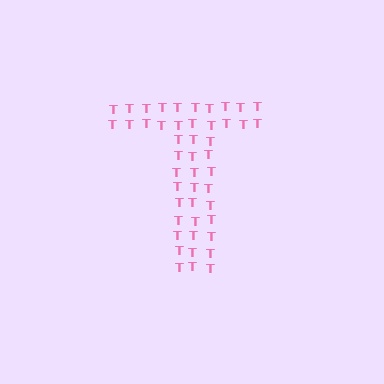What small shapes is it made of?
It is made of small letter T's.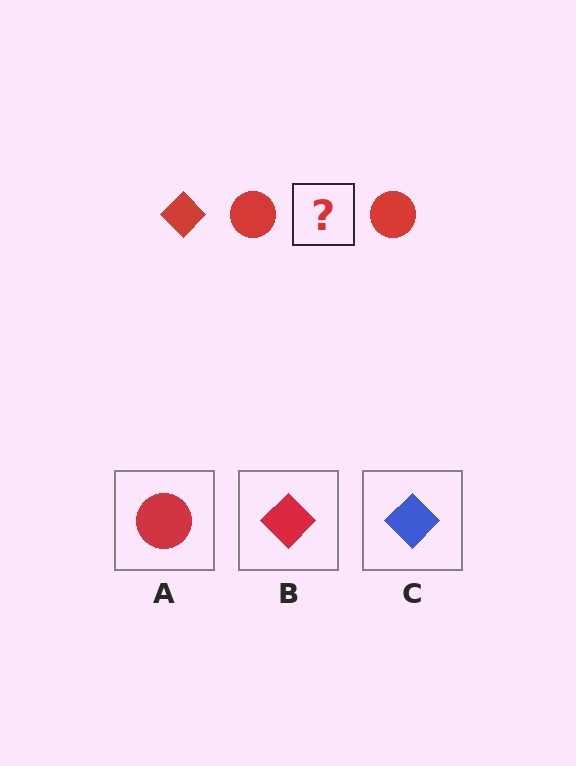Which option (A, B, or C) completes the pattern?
B.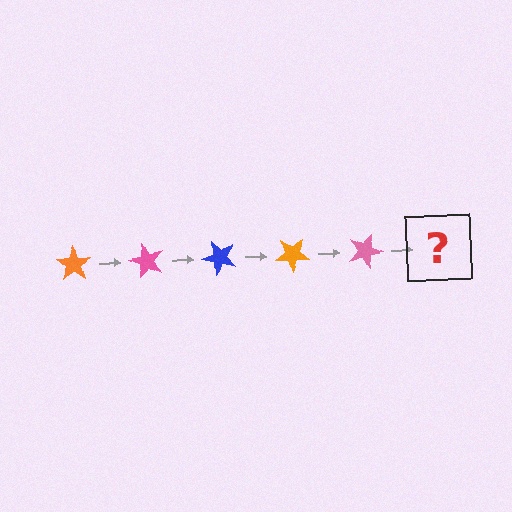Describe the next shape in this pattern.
It should be a blue star, rotated 300 degrees from the start.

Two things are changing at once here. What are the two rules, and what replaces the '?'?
The two rules are that it rotates 60 degrees each step and the color cycles through orange, pink, and blue. The '?' should be a blue star, rotated 300 degrees from the start.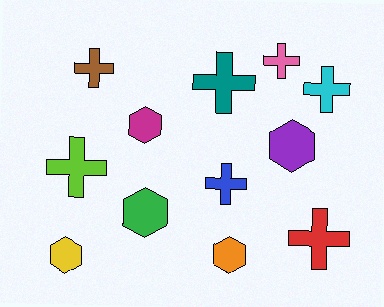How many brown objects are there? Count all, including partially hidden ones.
There is 1 brown object.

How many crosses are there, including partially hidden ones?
There are 7 crosses.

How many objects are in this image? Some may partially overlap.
There are 12 objects.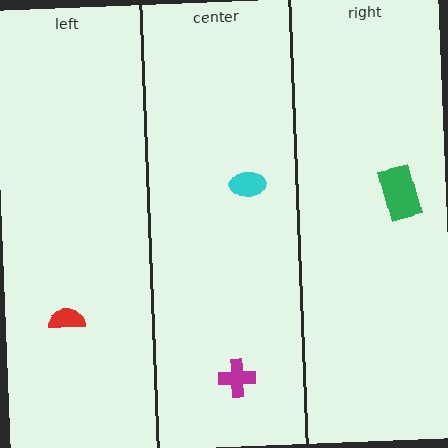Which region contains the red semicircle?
The left region.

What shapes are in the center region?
The cyan ellipse, the magenta cross.